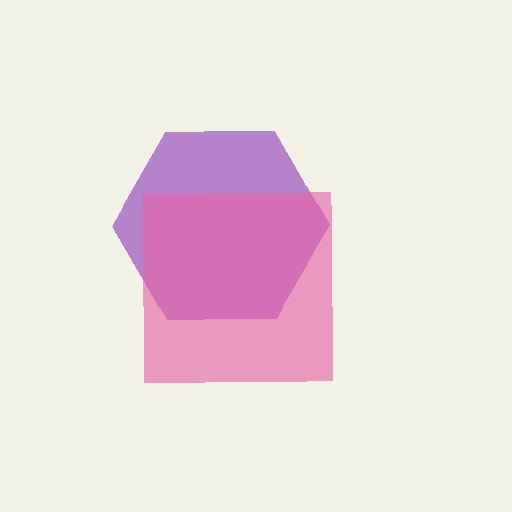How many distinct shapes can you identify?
There are 2 distinct shapes: a purple hexagon, a pink square.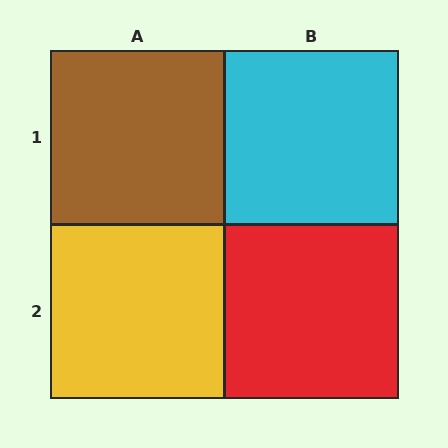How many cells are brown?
1 cell is brown.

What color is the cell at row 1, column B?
Cyan.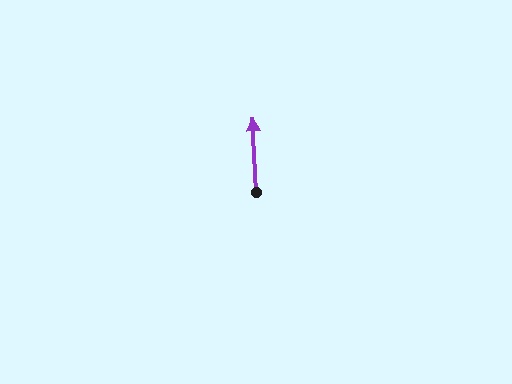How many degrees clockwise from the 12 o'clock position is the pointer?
Approximately 358 degrees.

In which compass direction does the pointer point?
North.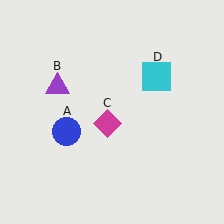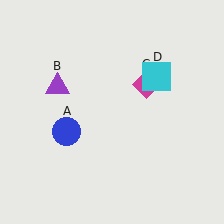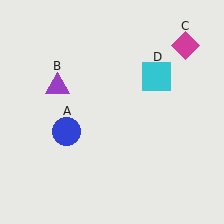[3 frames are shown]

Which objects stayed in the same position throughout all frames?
Blue circle (object A) and purple triangle (object B) and cyan square (object D) remained stationary.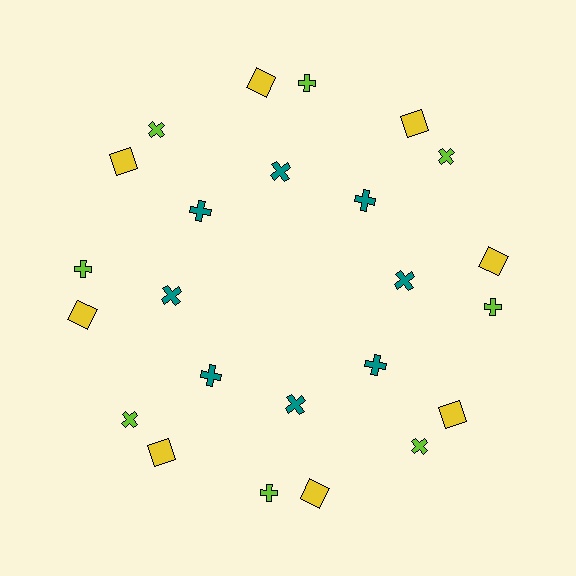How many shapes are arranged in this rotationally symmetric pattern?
There are 24 shapes, arranged in 8 groups of 3.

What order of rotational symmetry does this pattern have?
This pattern has 8-fold rotational symmetry.